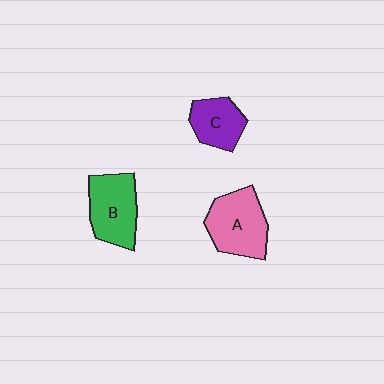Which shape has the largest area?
Shape A (pink).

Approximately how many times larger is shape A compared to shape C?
Approximately 1.5 times.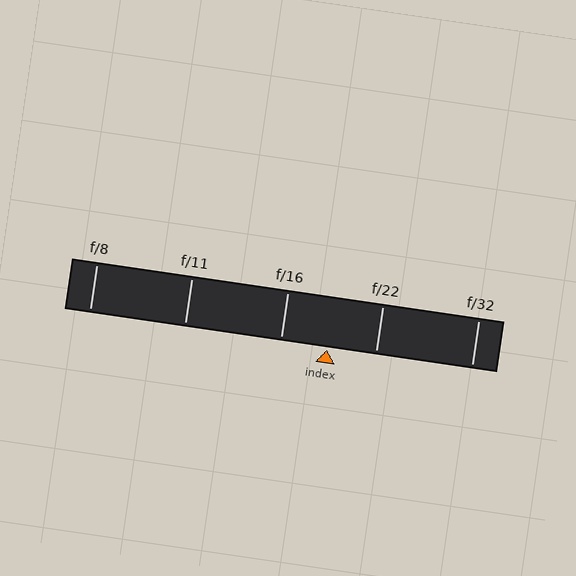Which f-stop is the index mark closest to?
The index mark is closest to f/16.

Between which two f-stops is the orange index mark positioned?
The index mark is between f/16 and f/22.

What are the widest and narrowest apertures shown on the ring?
The widest aperture shown is f/8 and the narrowest is f/32.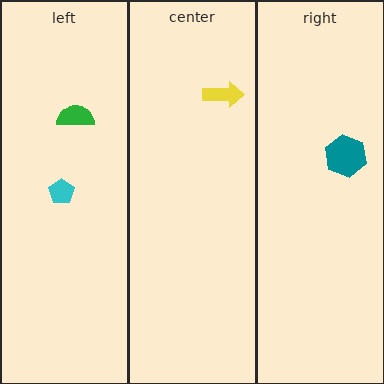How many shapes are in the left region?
2.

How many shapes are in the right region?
1.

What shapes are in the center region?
The yellow arrow.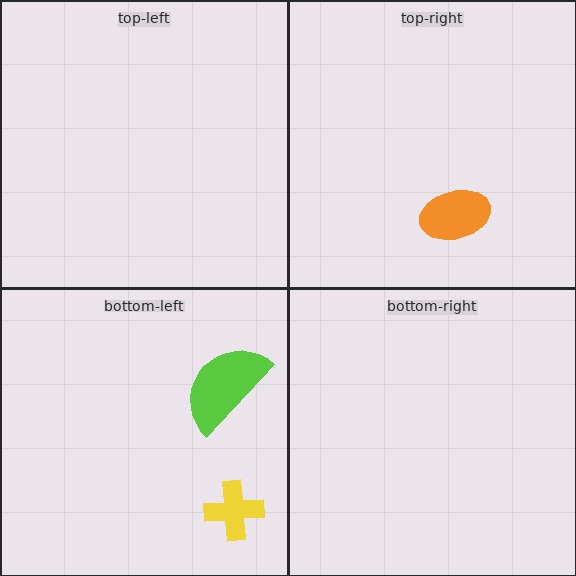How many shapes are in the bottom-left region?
2.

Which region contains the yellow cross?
The bottom-left region.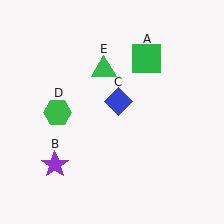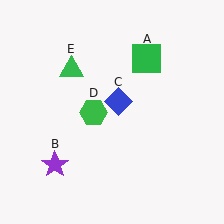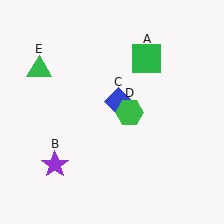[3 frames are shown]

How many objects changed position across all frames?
2 objects changed position: green hexagon (object D), green triangle (object E).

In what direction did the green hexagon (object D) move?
The green hexagon (object D) moved right.